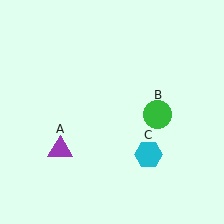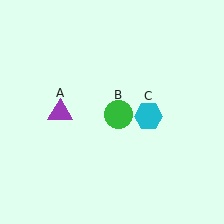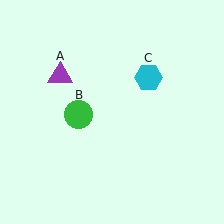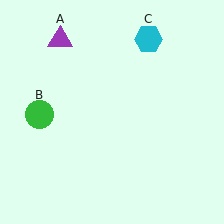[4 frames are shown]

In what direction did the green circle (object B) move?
The green circle (object B) moved left.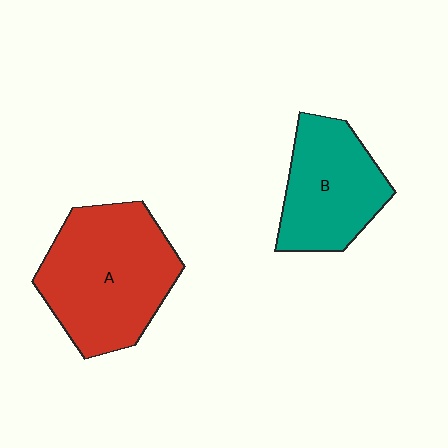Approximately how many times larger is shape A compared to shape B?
Approximately 1.4 times.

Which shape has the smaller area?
Shape B (teal).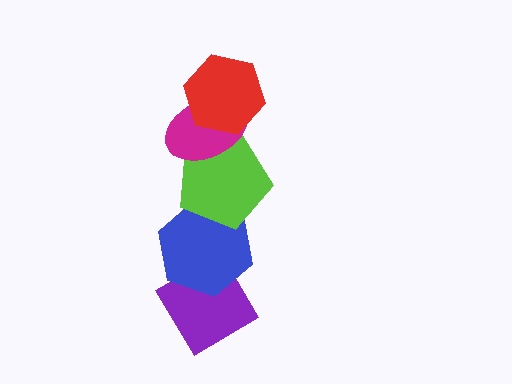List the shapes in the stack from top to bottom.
From top to bottom: the red hexagon, the magenta ellipse, the lime pentagon, the blue hexagon, the purple diamond.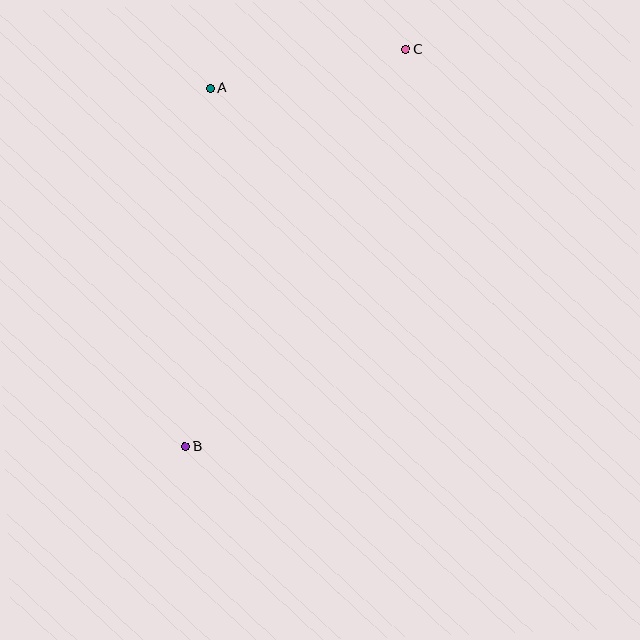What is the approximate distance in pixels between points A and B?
The distance between A and B is approximately 359 pixels.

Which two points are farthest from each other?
Points B and C are farthest from each other.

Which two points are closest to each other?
Points A and C are closest to each other.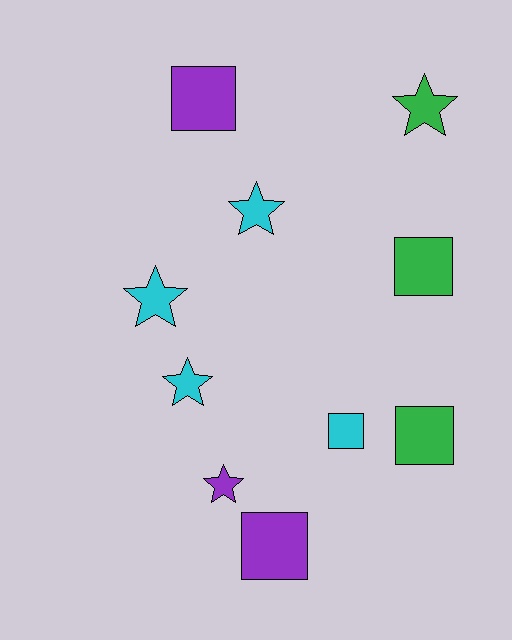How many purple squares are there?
There are 2 purple squares.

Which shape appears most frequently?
Star, with 5 objects.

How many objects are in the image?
There are 10 objects.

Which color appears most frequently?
Cyan, with 4 objects.